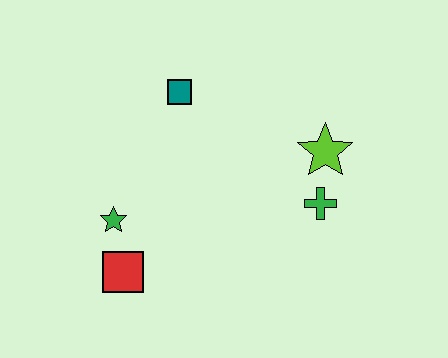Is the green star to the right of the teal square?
No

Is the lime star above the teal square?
No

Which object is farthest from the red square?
The lime star is farthest from the red square.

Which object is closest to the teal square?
The green star is closest to the teal square.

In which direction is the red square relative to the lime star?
The red square is to the left of the lime star.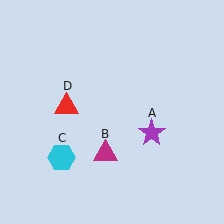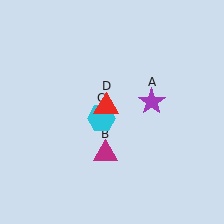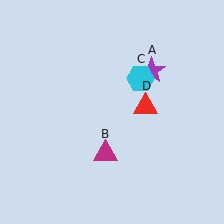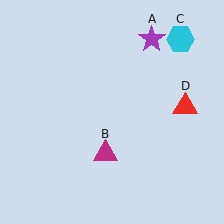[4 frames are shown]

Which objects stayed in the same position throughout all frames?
Magenta triangle (object B) remained stationary.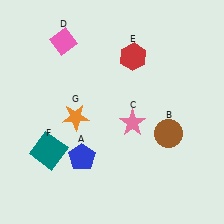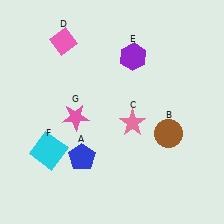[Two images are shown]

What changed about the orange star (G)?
In Image 1, G is orange. In Image 2, it changed to pink.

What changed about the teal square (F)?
In Image 1, F is teal. In Image 2, it changed to cyan.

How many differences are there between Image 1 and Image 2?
There are 3 differences between the two images.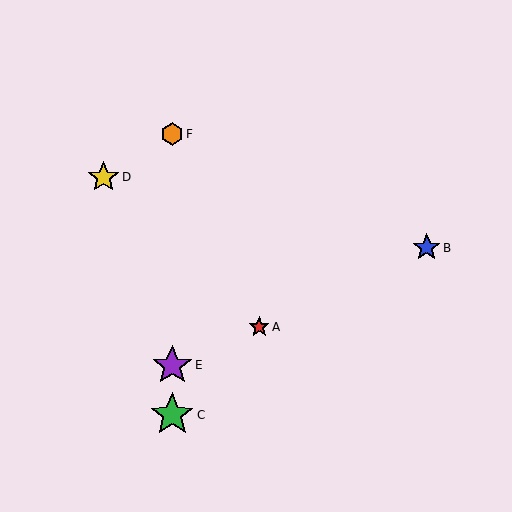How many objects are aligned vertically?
3 objects (C, E, F) are aligned vertically.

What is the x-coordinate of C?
Object C is at x≈172.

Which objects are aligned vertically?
Objects C, E, F are aligned vertically.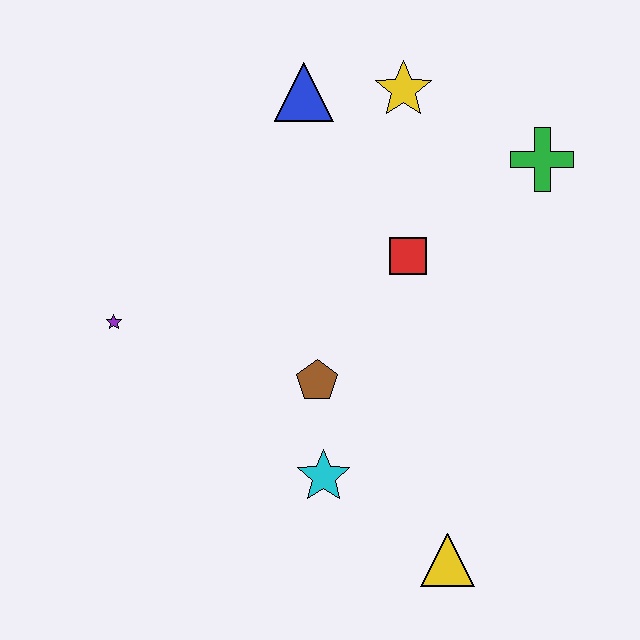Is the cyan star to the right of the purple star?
Yes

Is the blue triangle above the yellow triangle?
Yes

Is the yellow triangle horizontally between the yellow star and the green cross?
Yes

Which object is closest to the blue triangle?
The yellow star is closest to the blue triangle.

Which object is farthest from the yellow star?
The yellow triangle is farthest from the yellow star.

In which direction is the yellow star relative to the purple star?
The yellow star is to the right of the purple star.